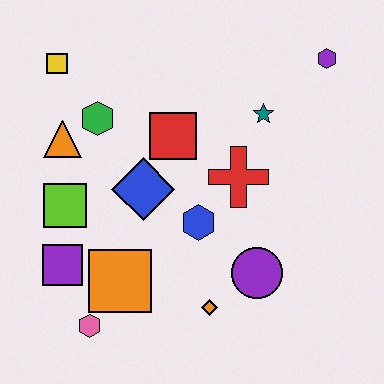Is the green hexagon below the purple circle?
No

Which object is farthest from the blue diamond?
The purple hexagon is farthest from the blue diamond.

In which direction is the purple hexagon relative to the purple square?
The purple hexagon is to the right of the purple square.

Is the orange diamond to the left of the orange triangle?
No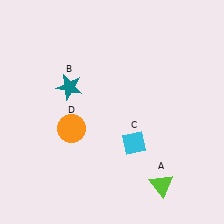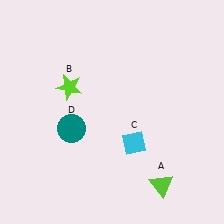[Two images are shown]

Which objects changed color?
B changed from teal to lime. D changed from orange to teal.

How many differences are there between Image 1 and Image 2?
There are 2 differences between the two images.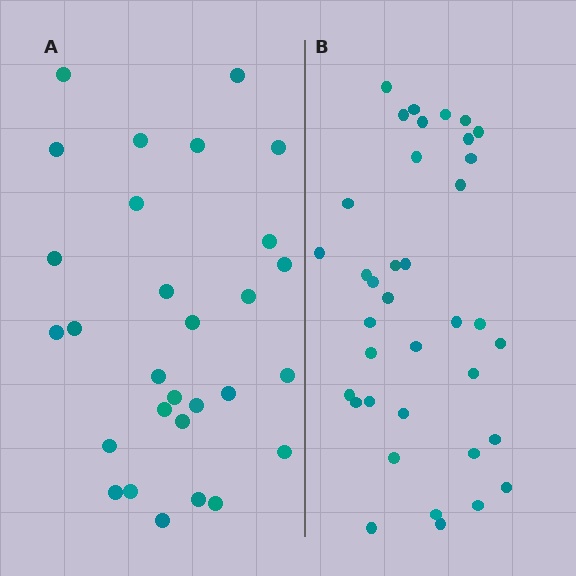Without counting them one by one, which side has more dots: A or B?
Region B (the right region) has more dots.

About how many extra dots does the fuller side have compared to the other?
Region B has roughly 8 or so more dots than region A.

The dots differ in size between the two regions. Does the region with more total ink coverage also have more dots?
No. Region A has more total ink coverage because its dots are larger, but region B actually contains more individual dots. Total area can be misleading — the number of items is what matters here.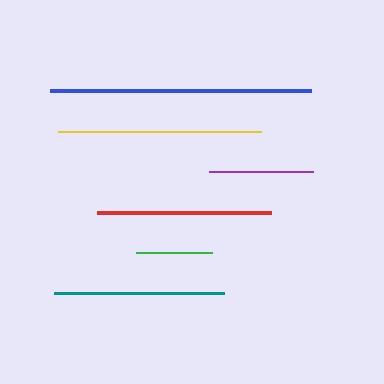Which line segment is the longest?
The blue line is the longest at approximately 261 pixels.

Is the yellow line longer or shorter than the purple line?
The yellow line is longer than the purple line.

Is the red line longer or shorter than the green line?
The red line is longer than the green line.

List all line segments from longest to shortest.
From longest to shortest: blue, yellow, red, teal, purple, green.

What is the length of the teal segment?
The teal segment is approximately 170 pixels long.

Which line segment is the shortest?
The green line is the shortest at approximately 77 pixels.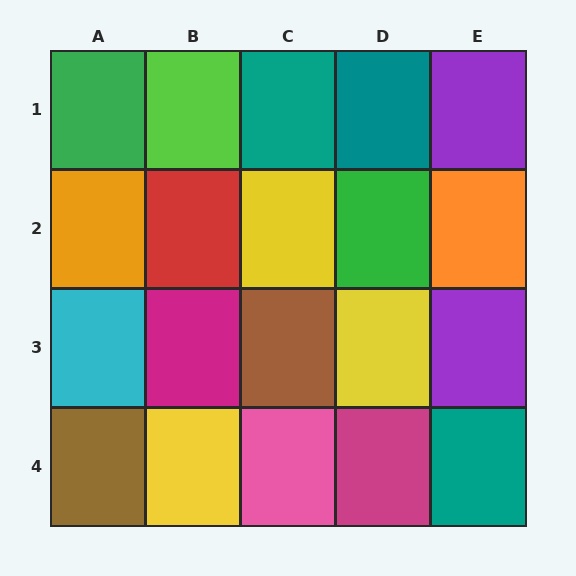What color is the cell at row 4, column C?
Pink.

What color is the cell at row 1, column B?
Lime.